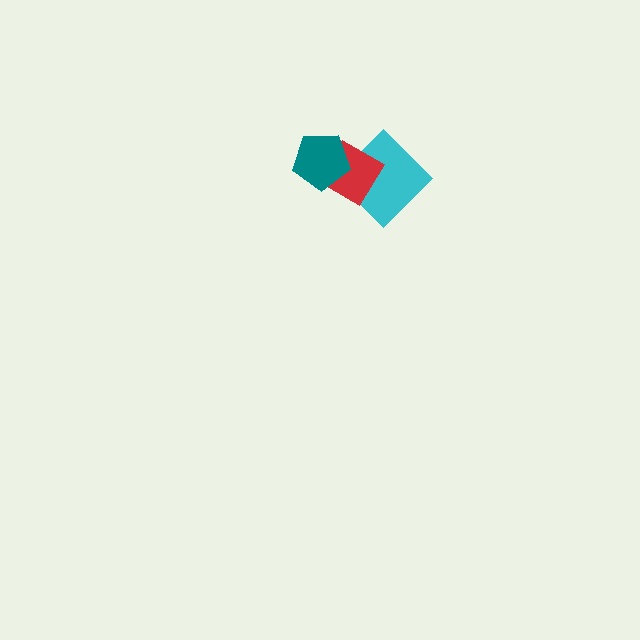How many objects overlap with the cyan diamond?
2 objects overlap with the cyan diamond.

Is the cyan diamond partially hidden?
Yes, it is partially covered by another shape.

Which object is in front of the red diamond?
The teal pentagon is in front of the red diamond.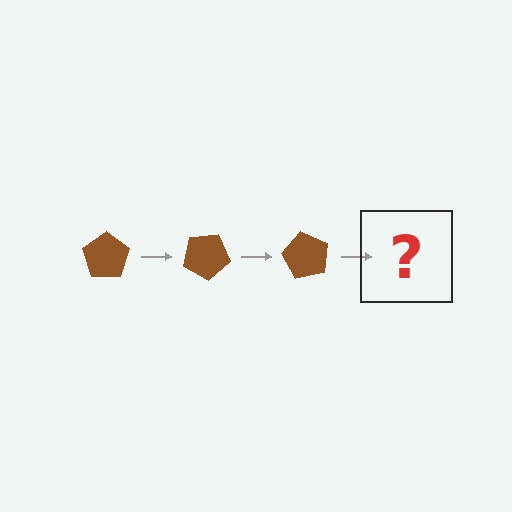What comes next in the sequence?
The next element should be a brown pentagon rotated 90 degrees.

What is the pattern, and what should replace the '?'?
The pattern is that the pentagon rotates 30 degrees each step. The '?' should be a brown pentagon rotated 90 degrees.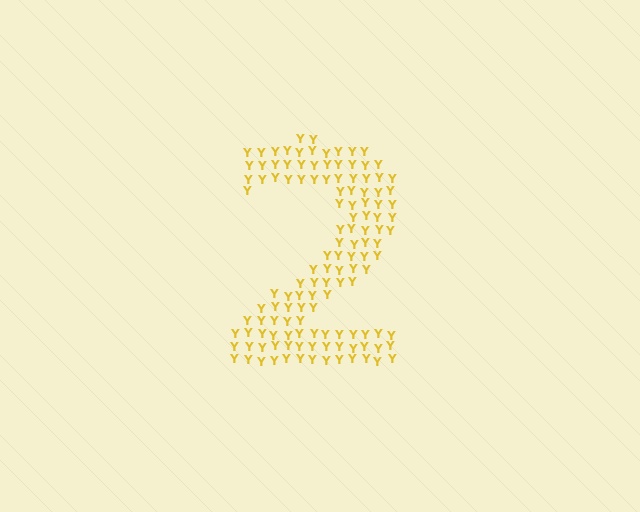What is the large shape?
The large shape is the digit 2.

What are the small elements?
The small elements are letter Y's.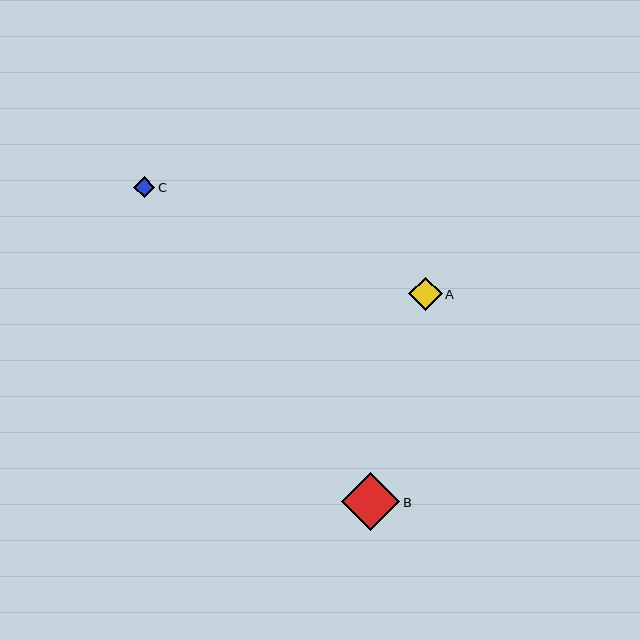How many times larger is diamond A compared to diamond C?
Diamond A is approximately 1.6 times the size of diamond C.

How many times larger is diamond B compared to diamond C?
Diamond B is approximately 2.7 times the size of diamond C.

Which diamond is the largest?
Diamond B is the largest with a size of approximately 58 pixels.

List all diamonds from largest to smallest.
From largest to smallest: B, A, C.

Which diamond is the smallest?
Diamond C is the smallest with a size of approximately 21 pixels.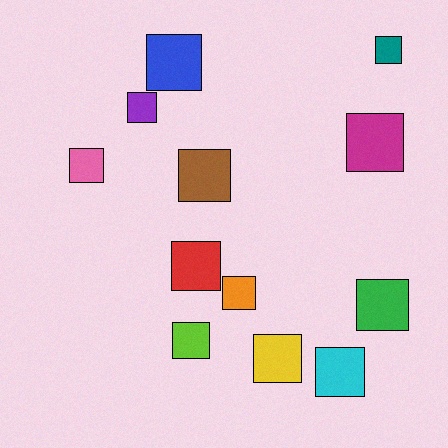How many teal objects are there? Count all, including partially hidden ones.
There is 1 teal object.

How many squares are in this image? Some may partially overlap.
There are 12 squares.